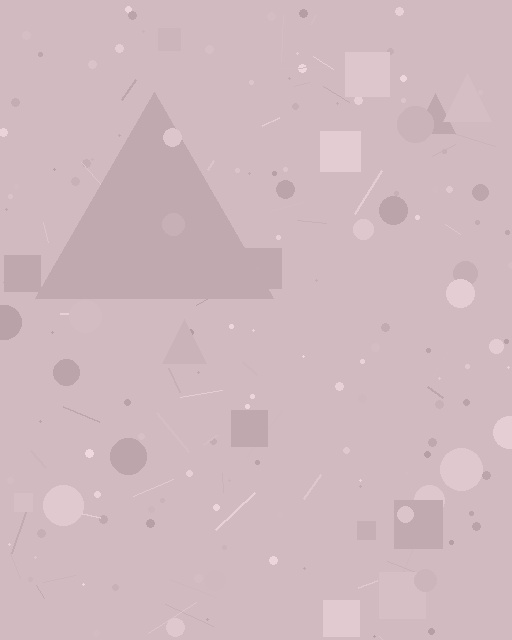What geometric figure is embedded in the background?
A triangle is embedded in the background.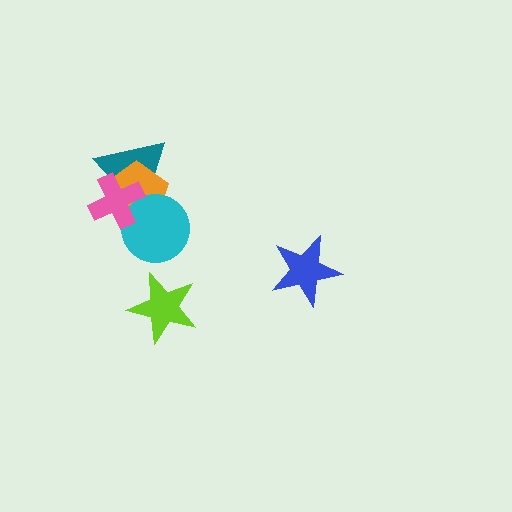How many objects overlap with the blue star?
0 objects overlap with the blue star.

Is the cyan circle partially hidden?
Yes, it is partially covered by another shape.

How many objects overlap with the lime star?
0 objects overlap with the lime star.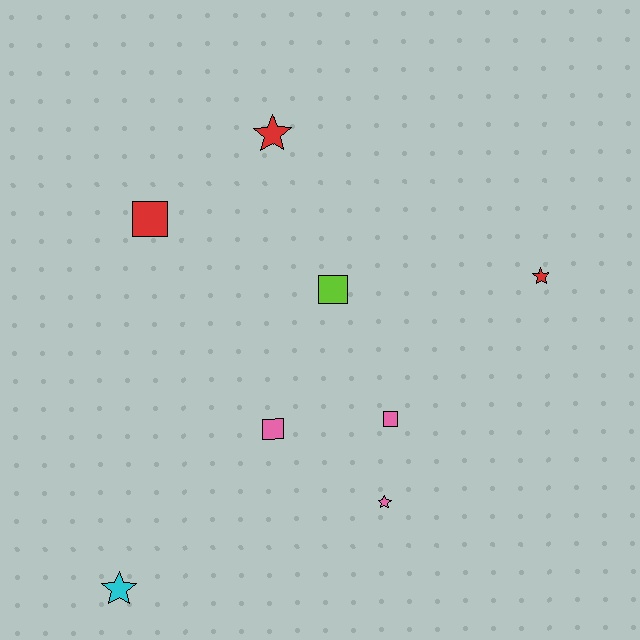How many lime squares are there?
There is 1 lime square.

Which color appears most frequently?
Pink, with 3 objects.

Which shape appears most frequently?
Star, with 4 objects.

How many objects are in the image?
There are 8 objects.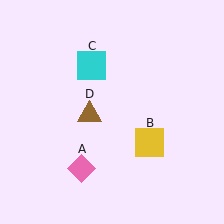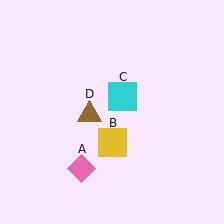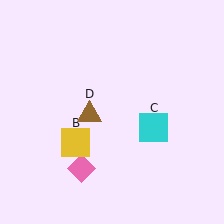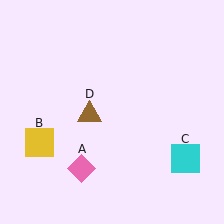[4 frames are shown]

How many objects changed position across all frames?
2 objects changed position: yellow square (object B), cyan square (object C).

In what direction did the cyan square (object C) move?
The cyan square (object C) moved down and to the right.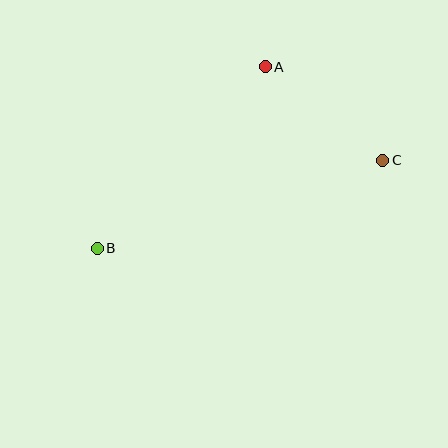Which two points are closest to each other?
Points A and C are closest to each other.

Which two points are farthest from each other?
Points B and C are farthest from each other.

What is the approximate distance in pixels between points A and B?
The distance between A and B is approximately 247 pixels.